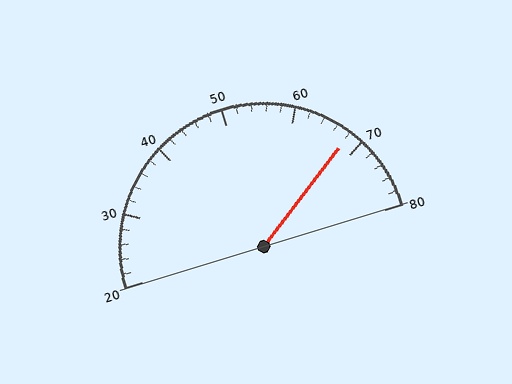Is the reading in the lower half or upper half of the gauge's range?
The reading is in the upper half of the range (20 to 80).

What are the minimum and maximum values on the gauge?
The gauge ranges from 20 to 80.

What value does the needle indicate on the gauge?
The needle indicates approximately 68.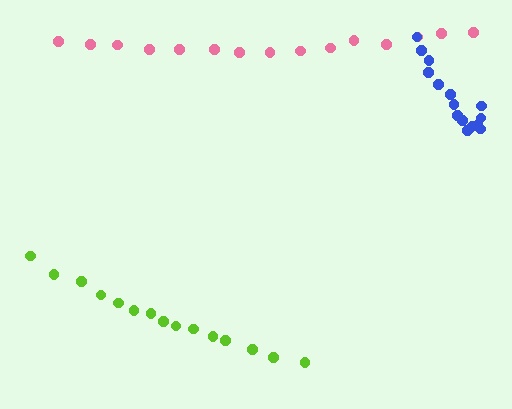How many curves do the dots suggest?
There are 3 distinct paths.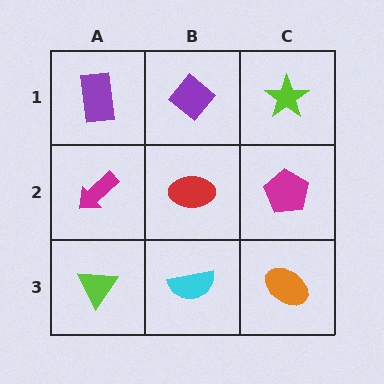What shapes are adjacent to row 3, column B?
A red ellipse (row 2, column B), a lime triangle (row 3, column A), an orange ellipse (row 3, column C).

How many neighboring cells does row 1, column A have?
2.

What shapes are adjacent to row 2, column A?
A purple rectangle (row 1, column A), a lime triangle (row 3, column A), a red ellipse (row 2, column B).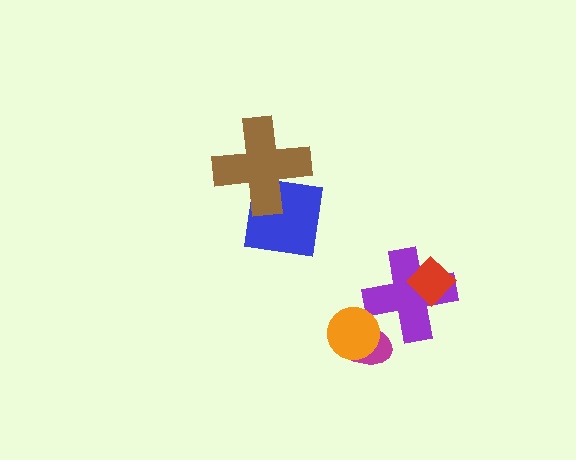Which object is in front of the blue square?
The brown cross is in front of the blue square.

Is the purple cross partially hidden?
Yes, it is partially covered by another shape.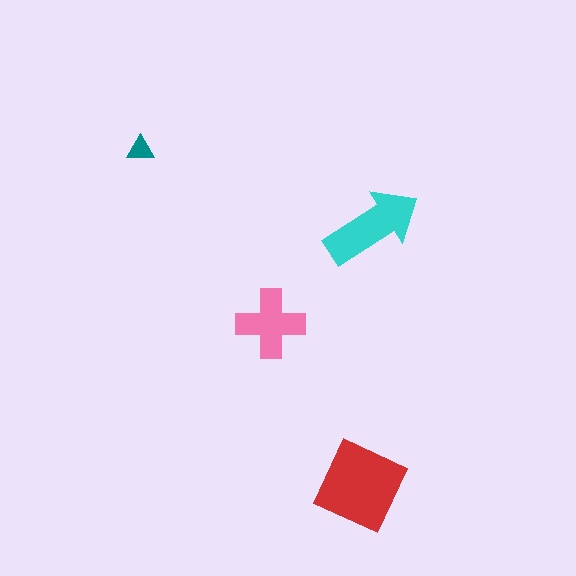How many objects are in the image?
There are 4 objects in the image.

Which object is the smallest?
The teal triangle.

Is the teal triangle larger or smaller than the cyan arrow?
Smaller.